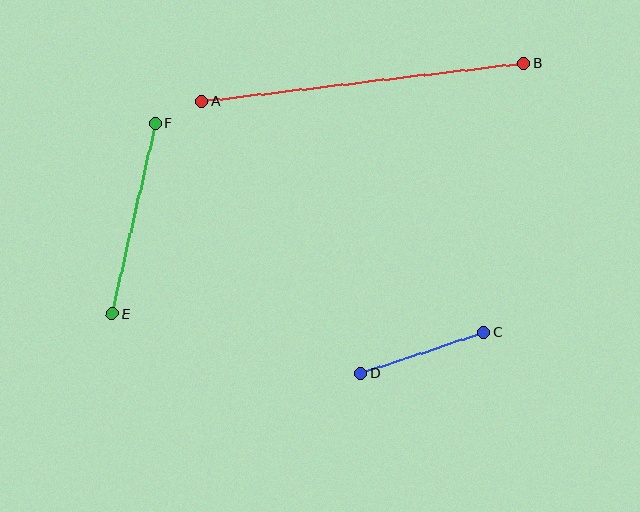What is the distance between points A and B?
The distance is approximately 324 pixels.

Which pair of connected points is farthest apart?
Points A and B are farthest apart.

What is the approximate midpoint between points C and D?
The midpoint is at approximately (422, 353) pixels.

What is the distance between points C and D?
The distance is approximately 130 pixels.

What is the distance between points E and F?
The distance is approximately 195 pixels.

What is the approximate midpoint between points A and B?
The midpoint is at approximately (363, 82) pixels.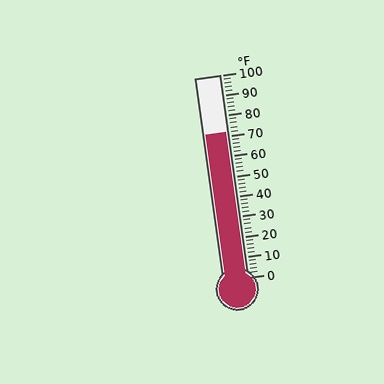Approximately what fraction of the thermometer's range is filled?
The thermometer is filled to approximately 70% of its range.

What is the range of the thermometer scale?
The thermometer scale ranges from 0°F to 100°F.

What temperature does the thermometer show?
The thermometer shows approximately 72°F.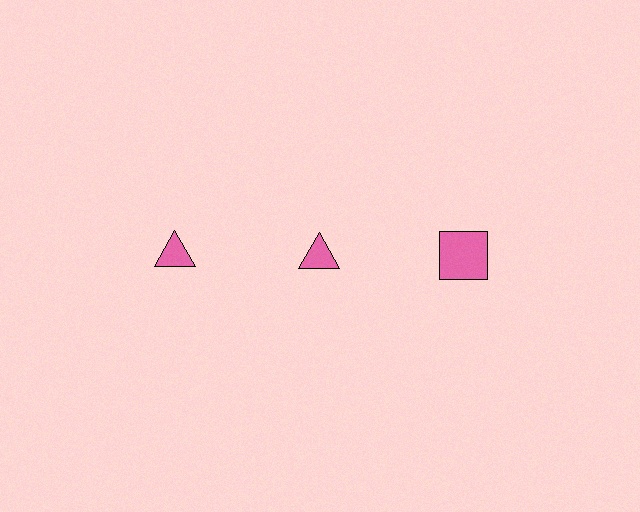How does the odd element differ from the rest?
It has a different shape: square instead of triangle.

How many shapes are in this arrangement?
There are 3 shapes arranged in a grid pattern.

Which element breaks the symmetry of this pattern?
The pink square in the top row, center column breaks the symmetry. All other shapes are pink triangles.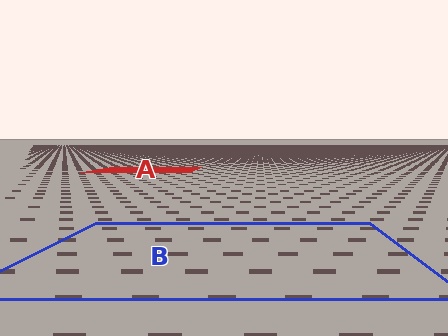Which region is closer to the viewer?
Region B is closer. The texture elements there are larger and more spread out.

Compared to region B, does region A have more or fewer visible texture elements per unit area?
Region A has more texture elements per unit area — they are packed more densely because it is farther away.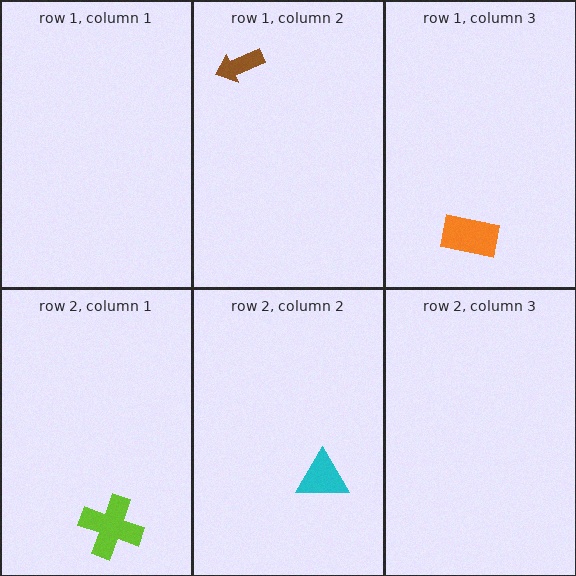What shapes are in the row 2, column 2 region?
The cyan triangle.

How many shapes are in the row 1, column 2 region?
1.